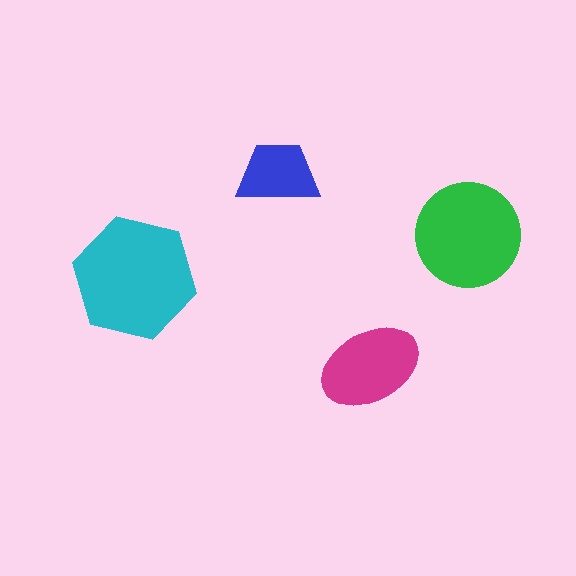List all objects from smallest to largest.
The blue trapezoid, the magenta ellipse, the green circle, the cyan hexagon.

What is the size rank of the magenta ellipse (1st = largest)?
3rd.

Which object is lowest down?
The magenta ellipse is bottommost.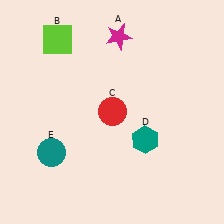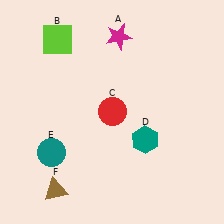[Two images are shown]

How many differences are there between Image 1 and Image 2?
There is 1 difference between the two images.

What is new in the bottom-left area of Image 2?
A brown triangle (F) was added in the bottom-left area of Image 2.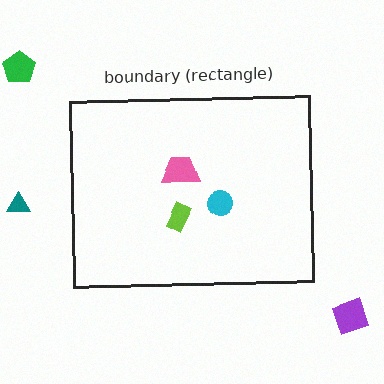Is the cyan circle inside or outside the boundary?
Inside.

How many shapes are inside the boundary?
3 inside, 3 outside.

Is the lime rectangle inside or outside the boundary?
Inside.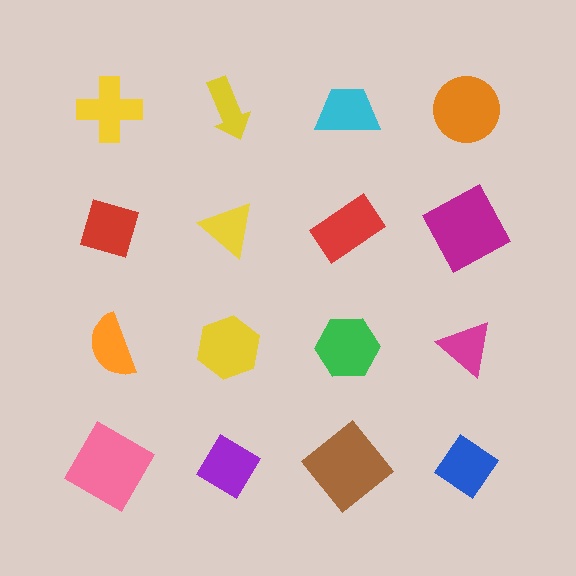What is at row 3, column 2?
A yellow hexagon.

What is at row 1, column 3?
A cyan trapezoid.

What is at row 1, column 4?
An orange circle.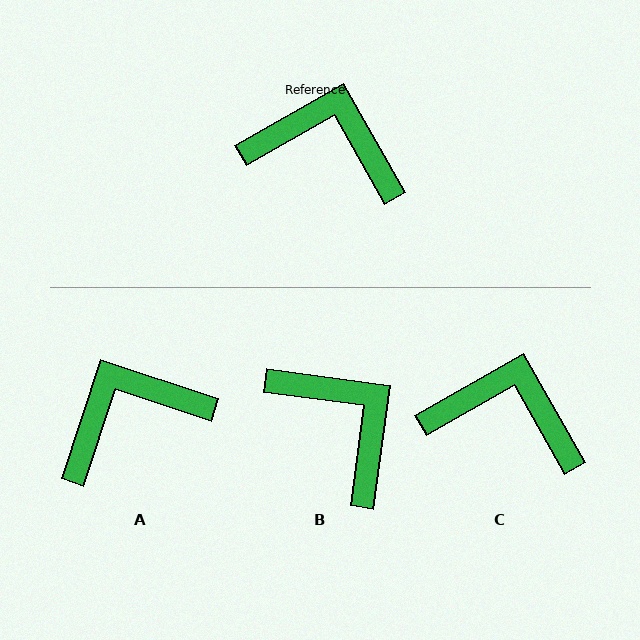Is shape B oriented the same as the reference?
No, it is off by about 37 degrees.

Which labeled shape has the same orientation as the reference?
C.